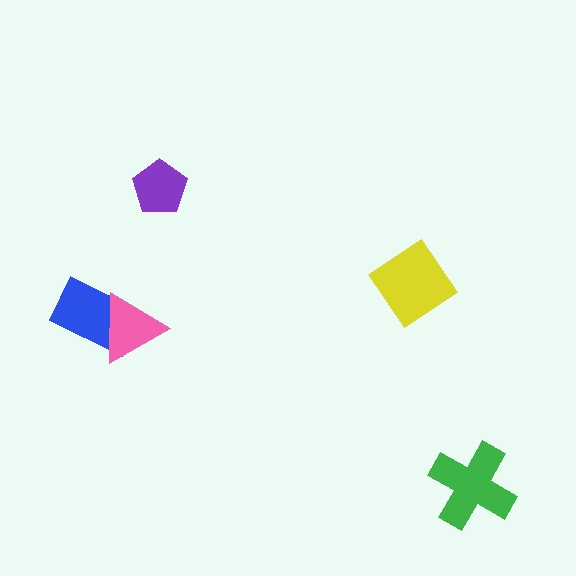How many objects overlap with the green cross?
0 objects overlap with the green cross.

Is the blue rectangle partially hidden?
Yes, it is partially covered by another shape.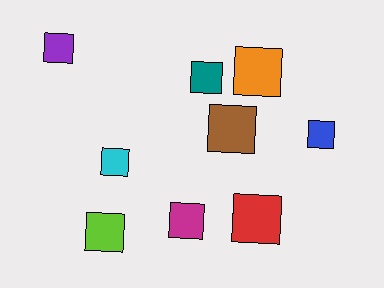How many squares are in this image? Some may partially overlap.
There are 9 squares.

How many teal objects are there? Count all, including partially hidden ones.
There is 1 teal object.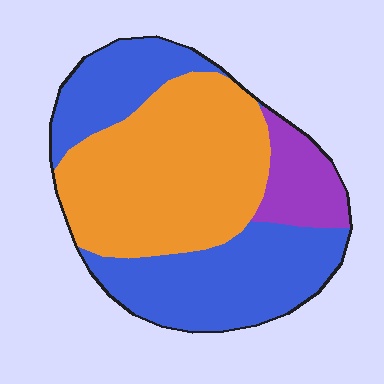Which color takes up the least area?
Purple, at roughly 10%.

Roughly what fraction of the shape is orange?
Orange covers 46% of the shape.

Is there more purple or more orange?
Orange.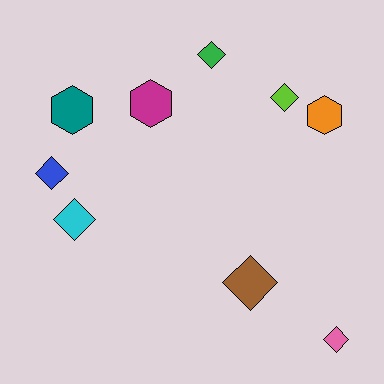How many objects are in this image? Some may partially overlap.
There are 9 objects.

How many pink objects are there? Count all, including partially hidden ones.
There is 1 pink object.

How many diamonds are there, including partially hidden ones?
There are 6 diamonds.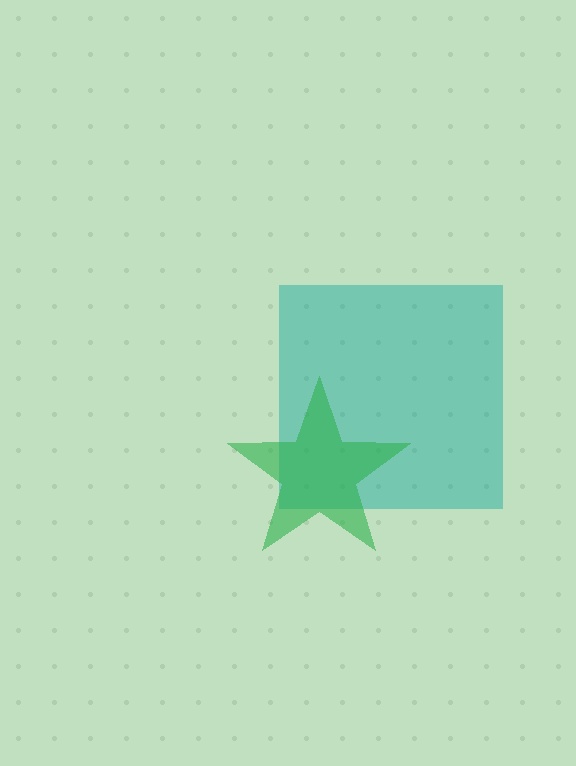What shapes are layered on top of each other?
The layered shapes are: a teal square, a green star.